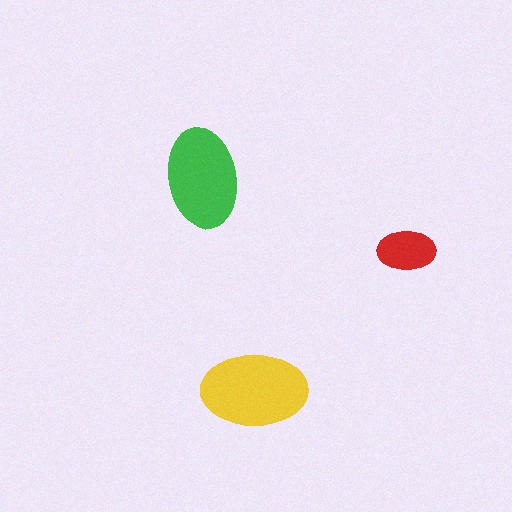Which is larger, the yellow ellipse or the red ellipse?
The yellow one.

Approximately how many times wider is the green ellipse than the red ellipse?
About 1.5 times wider.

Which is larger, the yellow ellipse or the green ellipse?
The yellow one.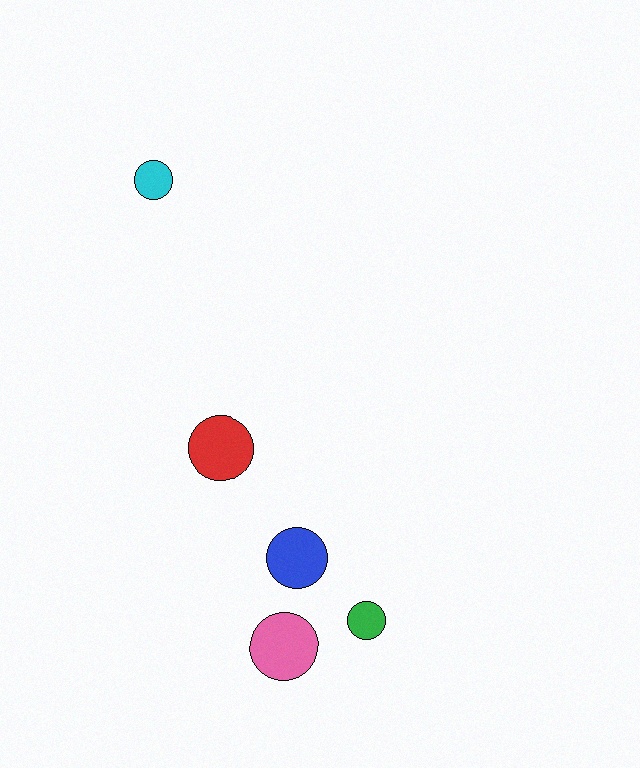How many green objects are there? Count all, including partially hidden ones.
There is 1 green object.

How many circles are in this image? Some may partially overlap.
There are 5 circles.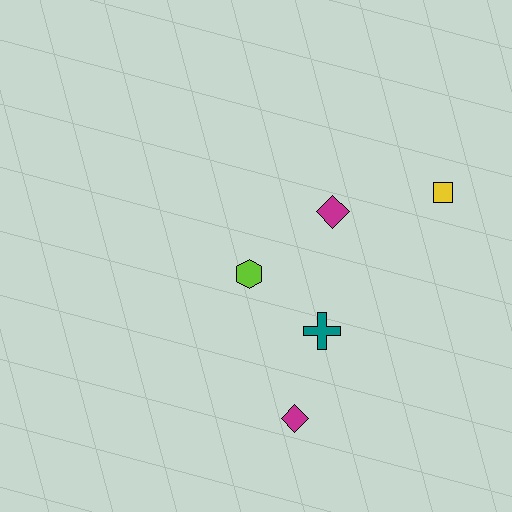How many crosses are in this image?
There is 1 cross.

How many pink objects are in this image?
There are no pink objects.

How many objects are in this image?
There are 5 objects.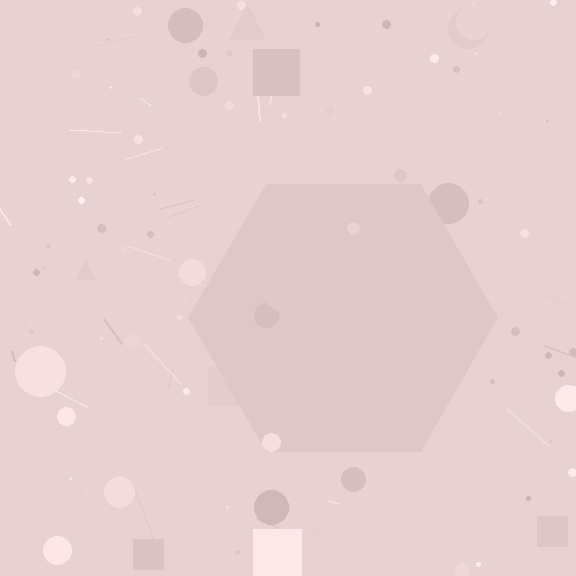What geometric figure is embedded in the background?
A hexagon is embedded in the background.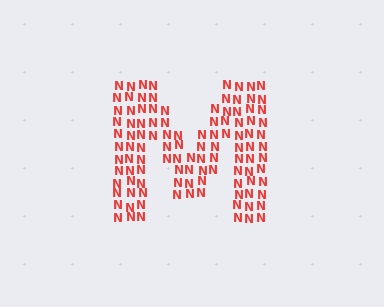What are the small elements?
The small elements are letter N's.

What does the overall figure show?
The overall figure shows the letter M.